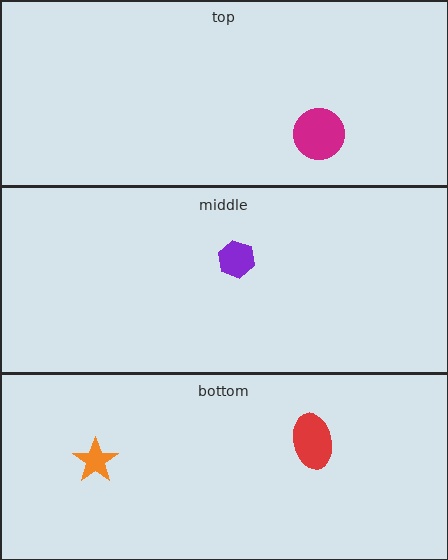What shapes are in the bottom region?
The orange star, the red ellipse.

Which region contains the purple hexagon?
The middle region.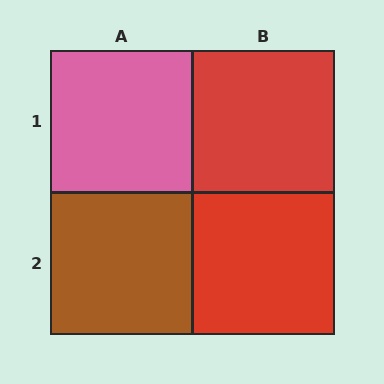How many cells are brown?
1 cell is brown.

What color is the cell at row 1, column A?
Pink.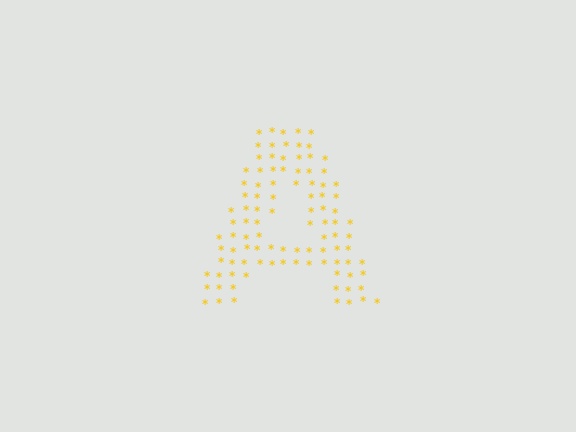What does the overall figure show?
The overall figure shows the letter A.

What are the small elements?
The small elements are asterisks.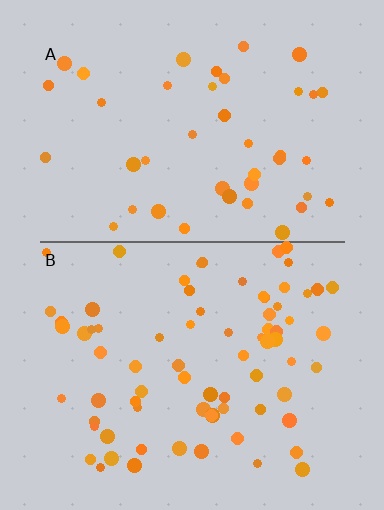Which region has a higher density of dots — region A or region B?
B (the bottom).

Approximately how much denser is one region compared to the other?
Approximately 1.8× — region B over region A.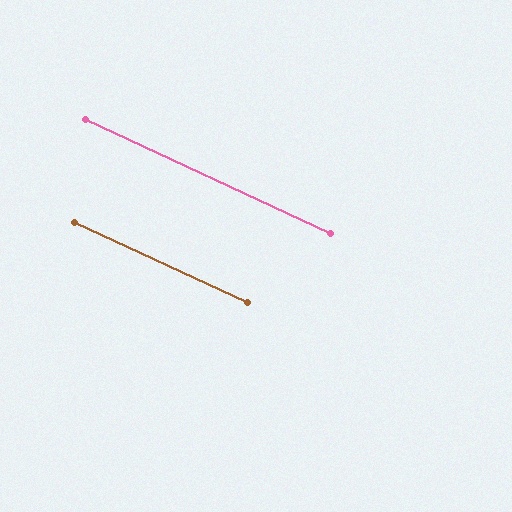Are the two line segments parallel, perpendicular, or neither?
Parallel — their directions differ by only 0.1°.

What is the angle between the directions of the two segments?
Approximately 0 degrees.